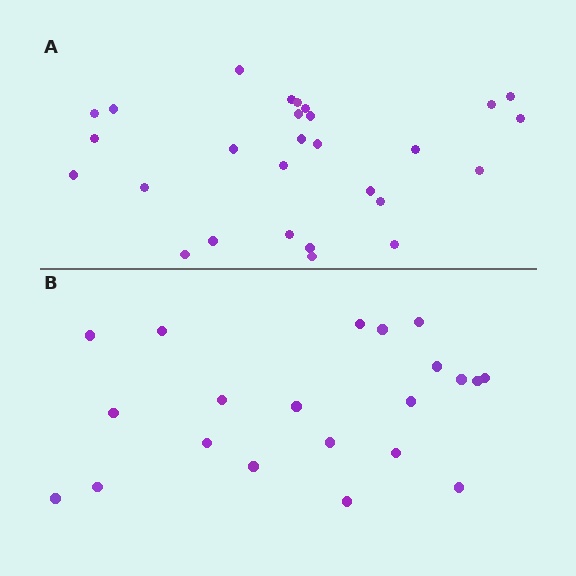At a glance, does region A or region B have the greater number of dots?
Region A (the top region) has more dots.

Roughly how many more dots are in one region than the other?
Region A has roughly 8 or so more dots than region B.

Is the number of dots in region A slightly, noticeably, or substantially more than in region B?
Region A has noticeably more, but not dramatically so. The ratio is roughly 1.3 to 1.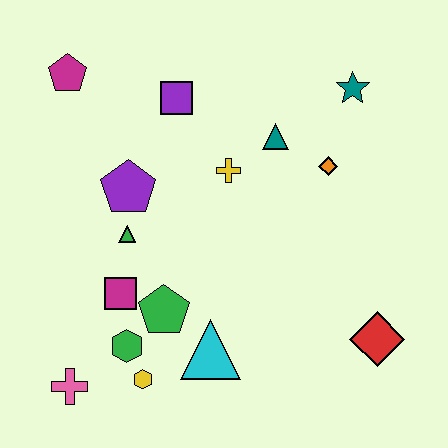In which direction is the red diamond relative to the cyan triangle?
The red diamond is to the right of the cyan triangle.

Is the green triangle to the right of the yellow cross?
No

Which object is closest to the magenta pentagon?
The purple square is closest to the magenta pentagon.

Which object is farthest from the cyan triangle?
The magenta pentagon is farthest from the cyan triangle.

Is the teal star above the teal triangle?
Yes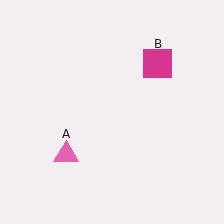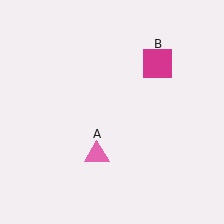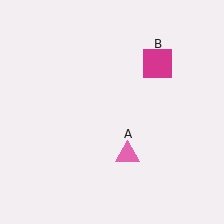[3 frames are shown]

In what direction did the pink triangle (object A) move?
The pink triangle (object A) moved right.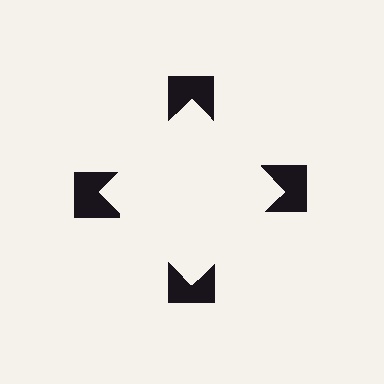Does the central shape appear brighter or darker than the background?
It typically appears slightly brighter than the background, even though no actual brightness change is drawn.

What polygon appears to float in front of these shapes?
An illusory square — its edges are inferred from the aligned wedge cuts in the notched squares, not physically drawn.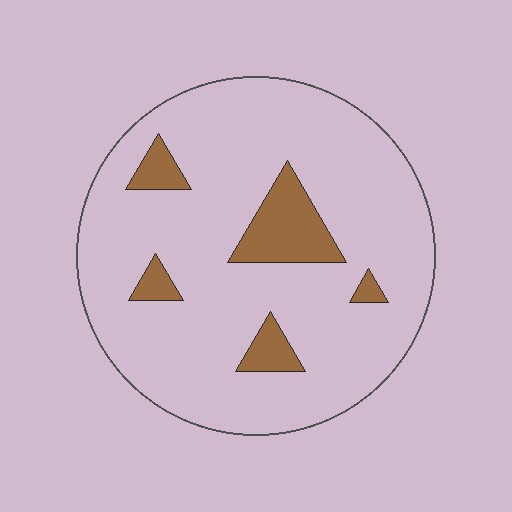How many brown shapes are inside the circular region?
5.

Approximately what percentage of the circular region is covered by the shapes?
Approximately 10%.